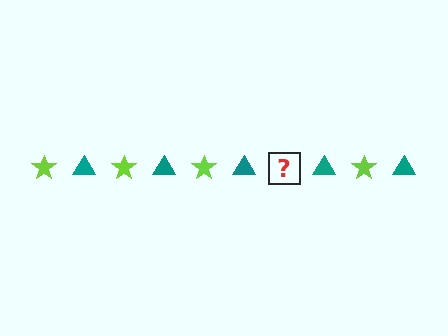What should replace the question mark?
The question mark should be replaced with a lime star.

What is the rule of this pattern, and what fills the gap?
The rule is that the pattern alternates between lime star and teal triangle. The gap should be filled with a lime star.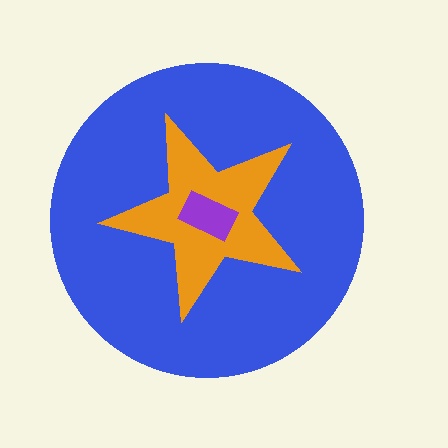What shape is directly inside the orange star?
The purple rectangle.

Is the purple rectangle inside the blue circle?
Yes.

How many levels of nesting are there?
3.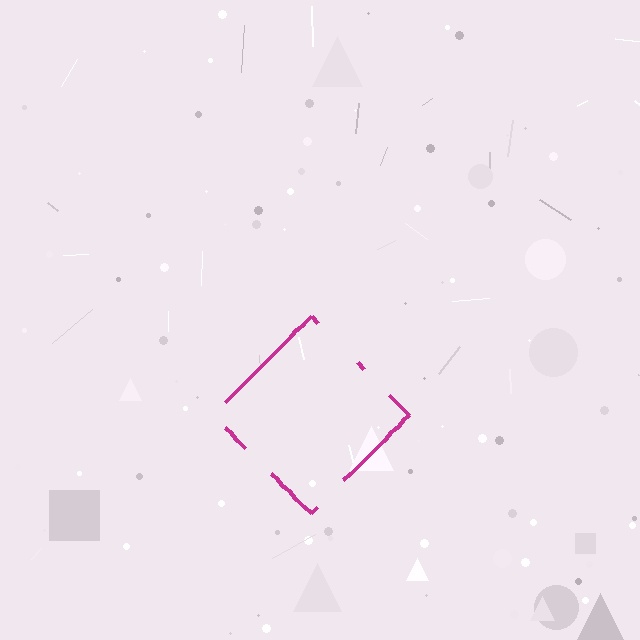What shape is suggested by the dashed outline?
The dashed outline suggests a diamond.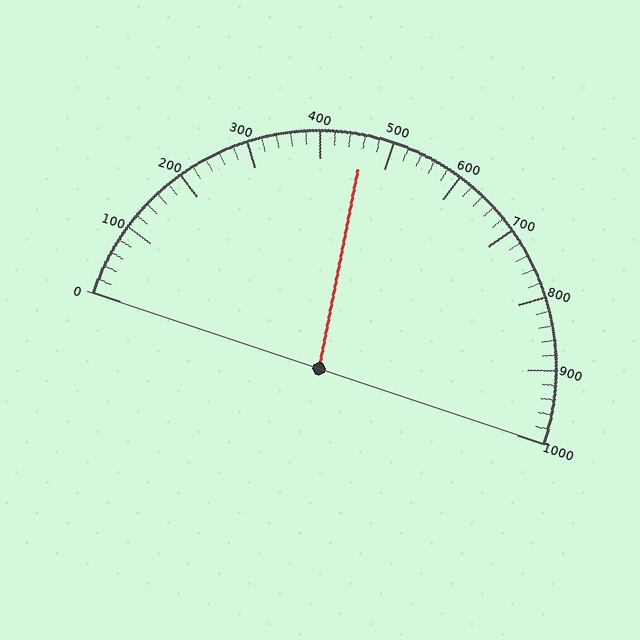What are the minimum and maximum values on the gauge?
The gauge ranges from 0 to 1000.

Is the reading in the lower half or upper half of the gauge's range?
The reading is in the lower half of the range (0 to 1000).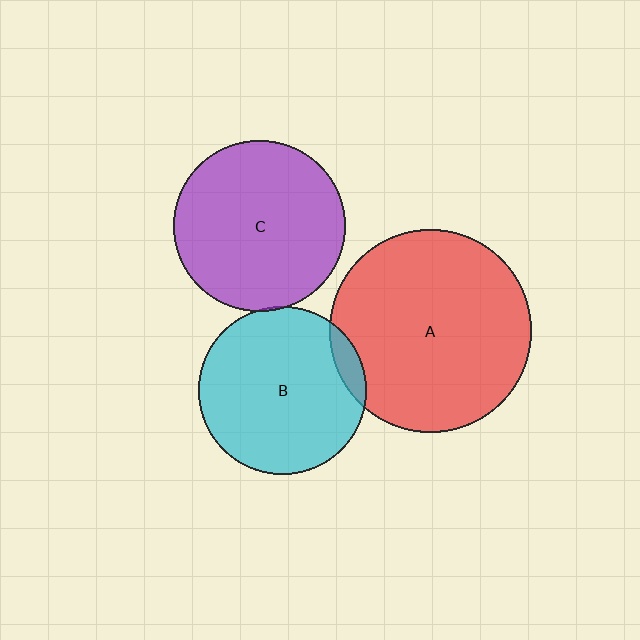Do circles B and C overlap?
Yes.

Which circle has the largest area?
Circle A (red).